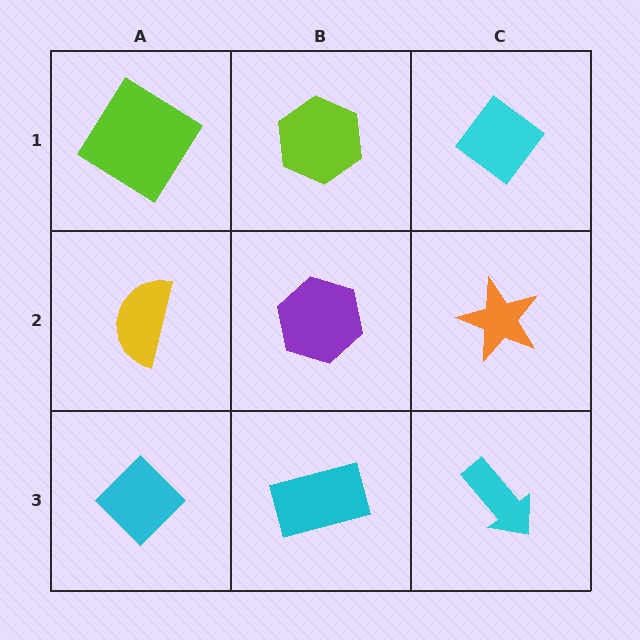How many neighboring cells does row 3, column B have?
3.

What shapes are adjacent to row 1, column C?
An orange star (row 2, column C), a lime hexagon (row 1, column B).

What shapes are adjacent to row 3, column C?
An orange star (row 2, column C), a cyan rectangle (row 3, column B).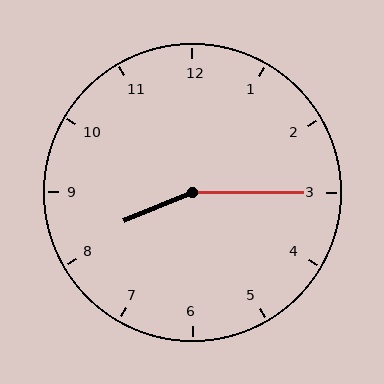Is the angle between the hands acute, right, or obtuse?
It is obtuse.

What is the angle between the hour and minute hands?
Approximately 158 degrees.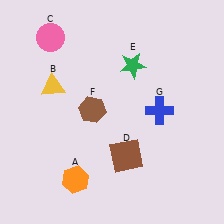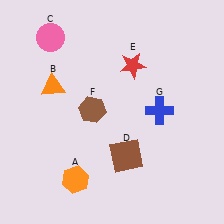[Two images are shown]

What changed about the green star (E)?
In Image 1, E is green. In Image 2, it changed to red.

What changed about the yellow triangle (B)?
In Image 1, B is yellow. In Image 2, it changed to orange.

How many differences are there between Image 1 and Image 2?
There are 2 differences between the two images.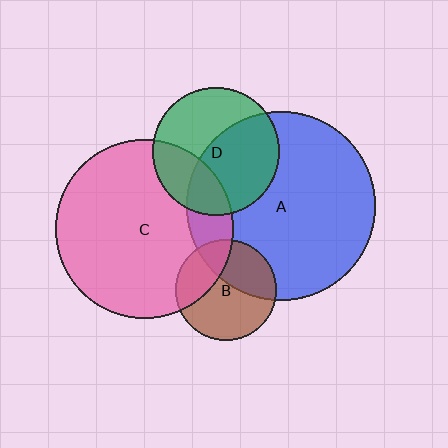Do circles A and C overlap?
Yes.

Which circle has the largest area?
Circle A (blue).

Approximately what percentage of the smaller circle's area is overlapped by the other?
Approximately 15%.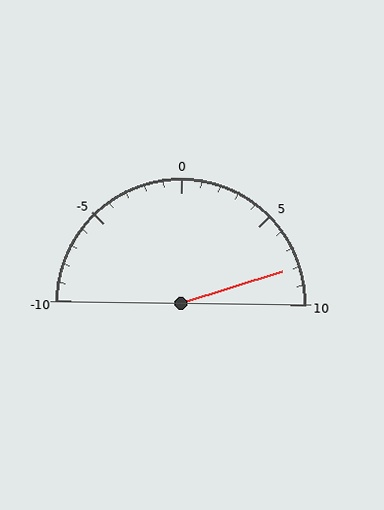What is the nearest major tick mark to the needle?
The nearest major tick mark is 10.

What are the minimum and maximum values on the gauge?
The gauge ranges from -10 to 10.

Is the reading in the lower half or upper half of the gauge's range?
The reading is in the upper half of the range (-10 to 10).